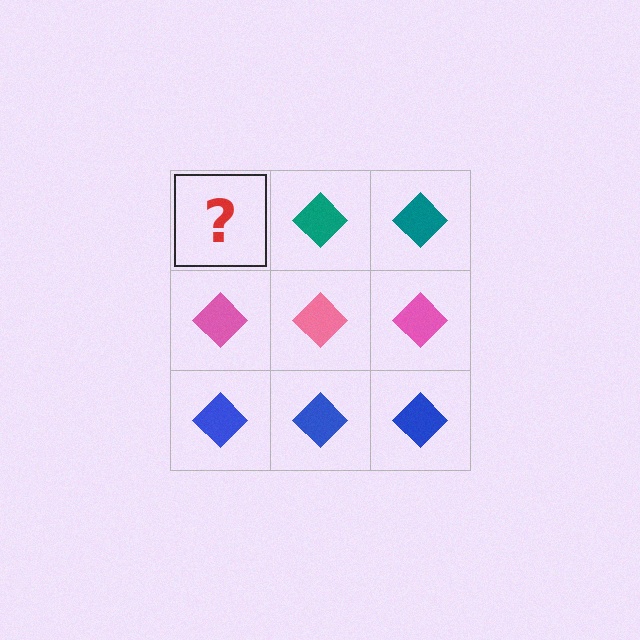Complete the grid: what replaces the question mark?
The question mark should be replaced with a teal diamond.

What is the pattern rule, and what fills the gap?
The rule is that each row has a consistent color. The gap should be filled with a teal diamond.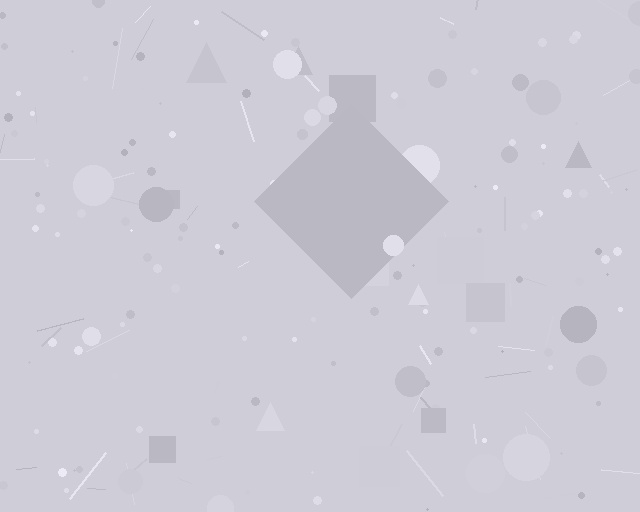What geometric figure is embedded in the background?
A diamond is embedded in the background.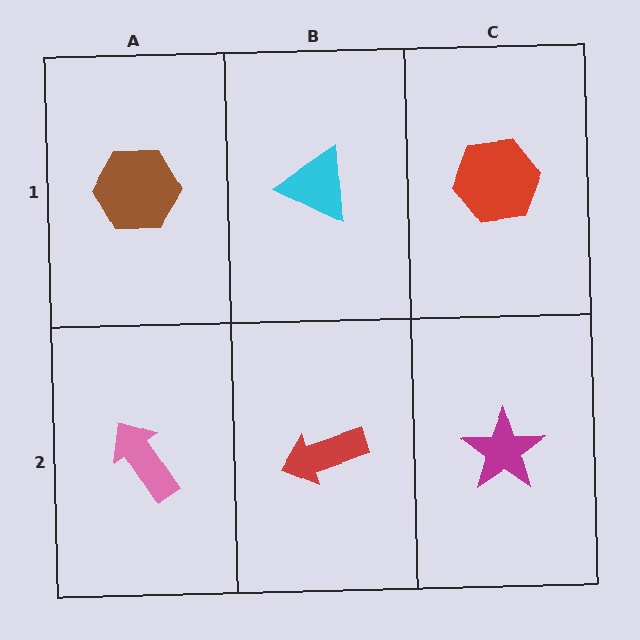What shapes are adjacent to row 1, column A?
A pink arrow (row 2, column A), a cyan triangle (row 1, column B).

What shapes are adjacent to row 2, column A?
A brown hexagon (row 1, column A), a red arrow (row 2, column B).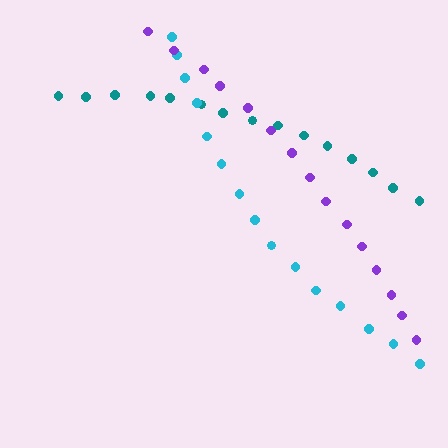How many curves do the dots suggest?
There are 3 distinct paths.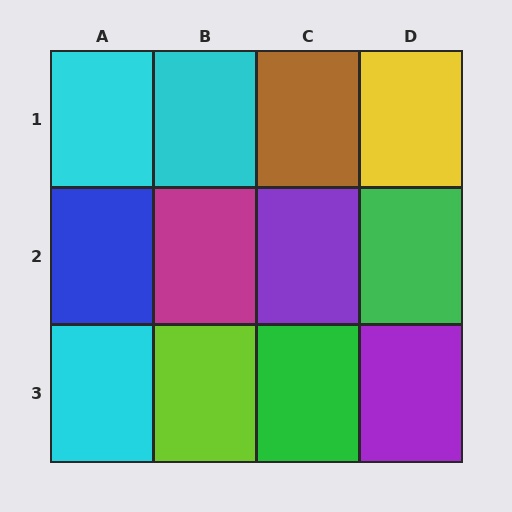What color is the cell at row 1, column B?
Cyan.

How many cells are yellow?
1 cell is yellow.